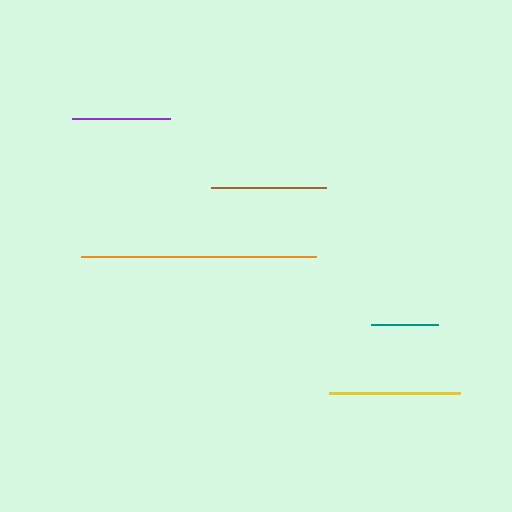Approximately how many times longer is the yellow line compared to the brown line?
The yellow line is approximately 1.1 times the length of the brown line.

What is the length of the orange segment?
The orange segment is approximately 236 pixels long.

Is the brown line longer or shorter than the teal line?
The brown line is longer than the teal line.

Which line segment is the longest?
The orange line is the longest at approximately 236 pixels.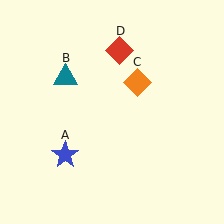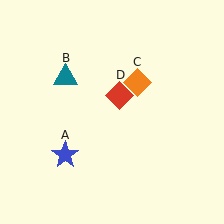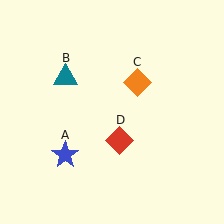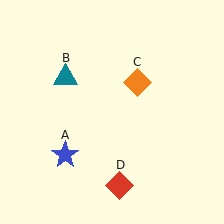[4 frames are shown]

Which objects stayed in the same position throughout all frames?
Blue star (object A) and teal triangle (object B) and orange diamond (object C) remained stationary.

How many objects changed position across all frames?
1 object changed position: red diamond (object D).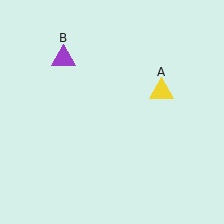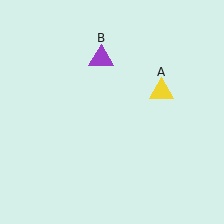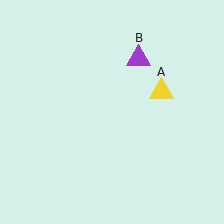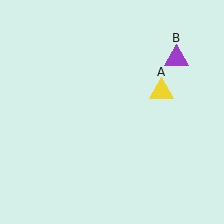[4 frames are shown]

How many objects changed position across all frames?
1 object changed position: purple triangle (object B).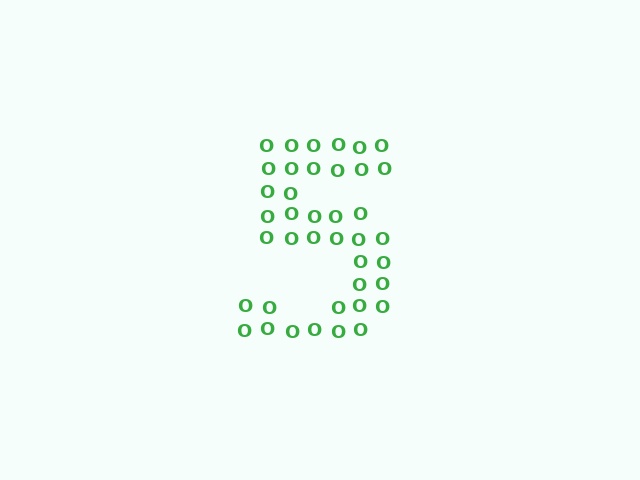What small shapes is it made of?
It is made of small letter O's.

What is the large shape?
The large shape is the digit 5.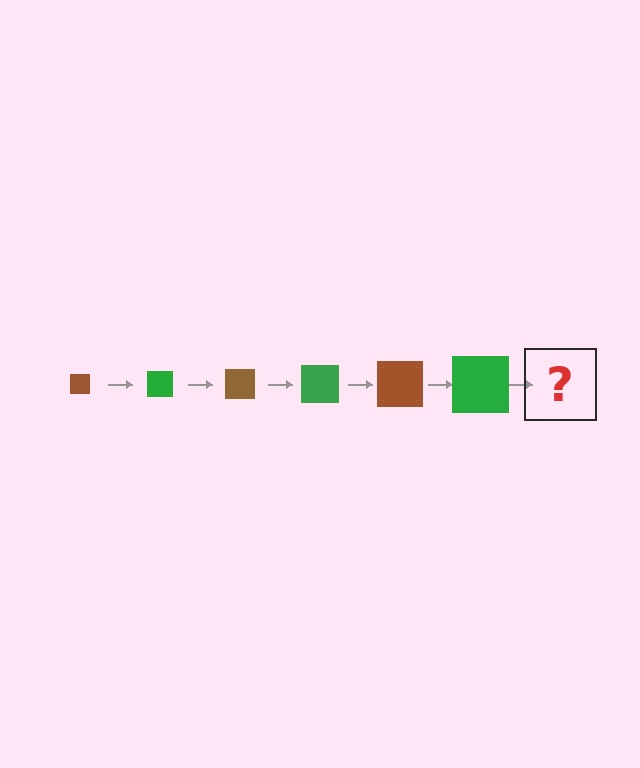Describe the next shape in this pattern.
It should be a brown square, larger than the previous one.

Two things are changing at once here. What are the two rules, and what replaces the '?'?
The two rules are that the square grows larger each step and the color cycles through brown and green. The '?' should be a brown square, larger than the previous one.